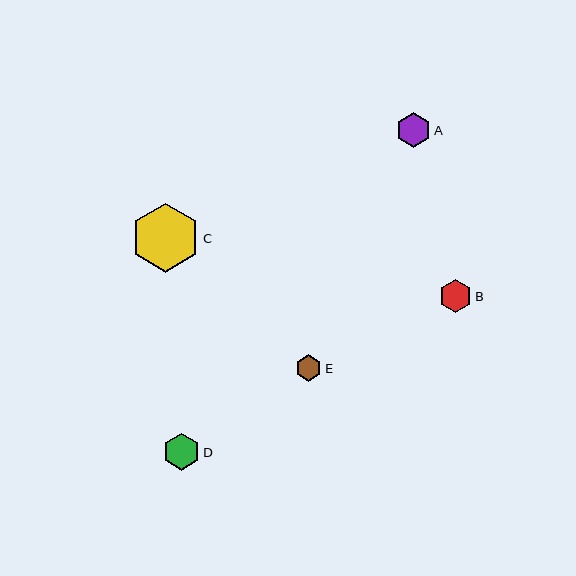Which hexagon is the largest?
Hexagon C is the largest with a size of approximately 69 pixels.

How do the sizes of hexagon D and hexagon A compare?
Hexagon D and hexagon A are approximately the same size.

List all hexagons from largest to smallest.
From largest to smallest: C, D, A, B, E.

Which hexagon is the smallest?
Hexagon E is the smallest with a size of approximately 26 pixels.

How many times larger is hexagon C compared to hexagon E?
Hexagon C is approximately 2.6 times the size of hexagon E.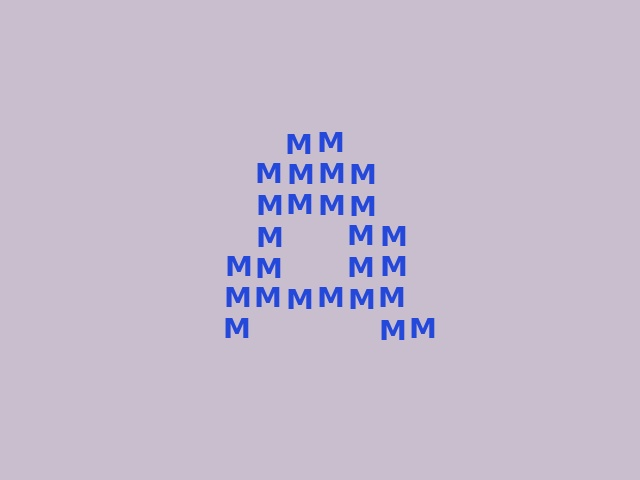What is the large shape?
The large shape is the letter A.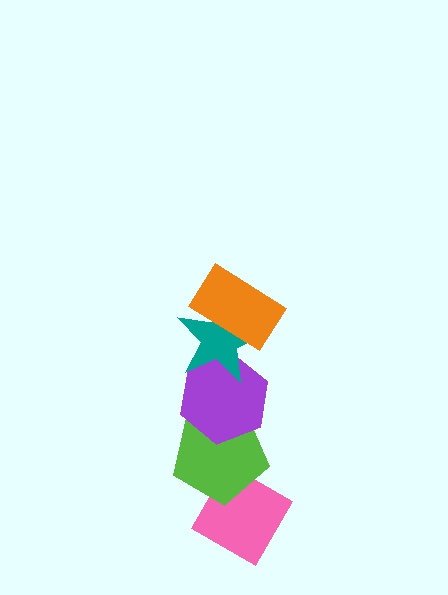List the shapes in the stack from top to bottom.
From top to bottom: the orange rectangle, the teal star, the purple hexagon, the lime pentagon, the pink diamond.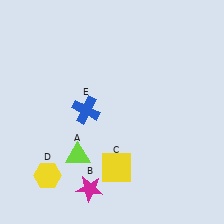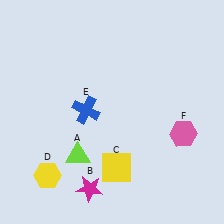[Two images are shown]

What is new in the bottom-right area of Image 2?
A pink hexagon (F) was added in the bottom-right area of Image 2.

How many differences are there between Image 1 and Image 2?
There is 1 difference between the two images.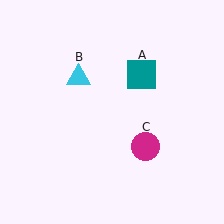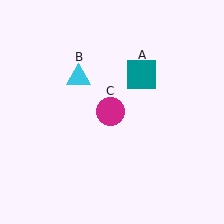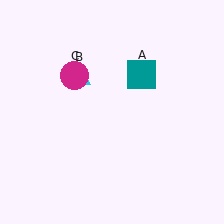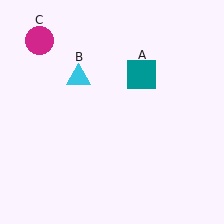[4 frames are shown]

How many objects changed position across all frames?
1 object changed position: magenta circle (object C).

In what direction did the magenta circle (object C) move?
The magenta circle (object C) moved up and to the left.